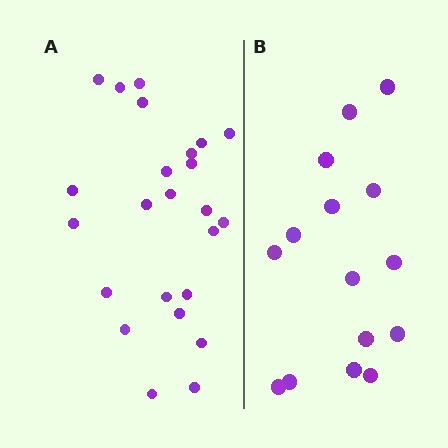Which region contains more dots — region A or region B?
Region A (the left region) has more dots.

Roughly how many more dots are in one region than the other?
Region A has roughly 8 or so more dots than region B.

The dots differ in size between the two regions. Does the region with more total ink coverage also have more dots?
No. Region B has more total ink coverage because its dots are larger, but region A actually contains more individual dots. Total area can be misleading — the number of items is what matters here.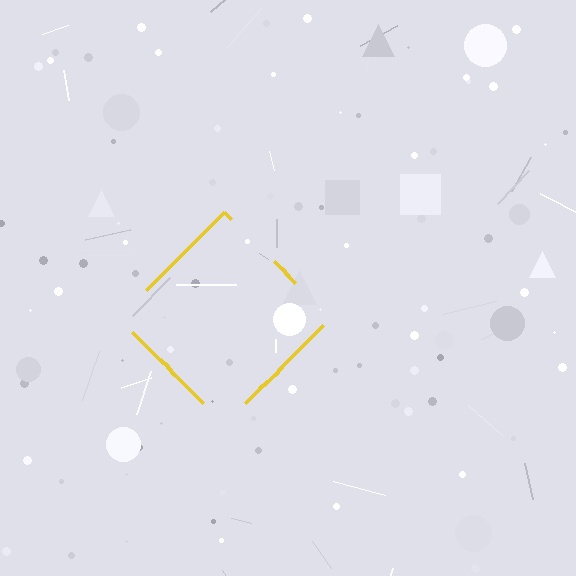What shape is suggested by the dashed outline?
The dashed outline suggests a diamond.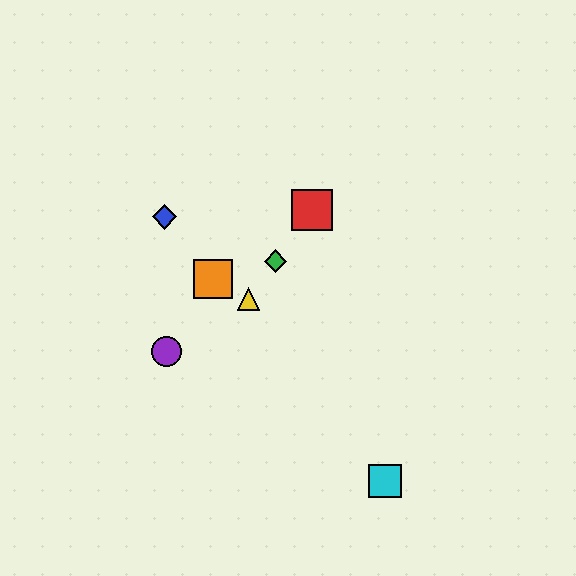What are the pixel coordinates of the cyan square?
The cyan square is at (385, 481).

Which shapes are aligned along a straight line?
The red square, the green diamond, the yellow triangle are aligned along a straight line.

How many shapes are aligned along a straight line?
3 shapes (the red square, the green diamond, the yellow triangle) are aligned along a straight line.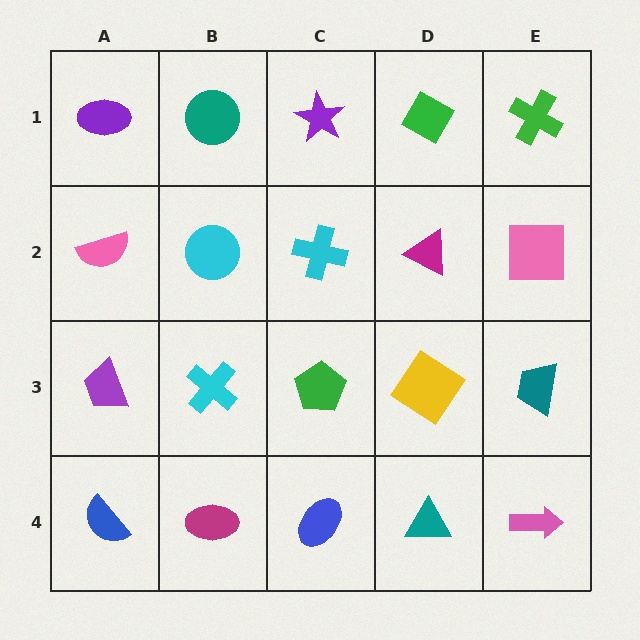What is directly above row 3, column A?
A pink semicircle.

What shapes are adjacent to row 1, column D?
A magenta triangle (row 2, column D), a purple star (row 1, column C), a green cross (row 1, column E).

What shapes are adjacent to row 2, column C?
A purple star (row 1, column C), a green pentagon (row 3, column C), a cyan circle (row 2, column B), a magenta triangle (row 2, column D).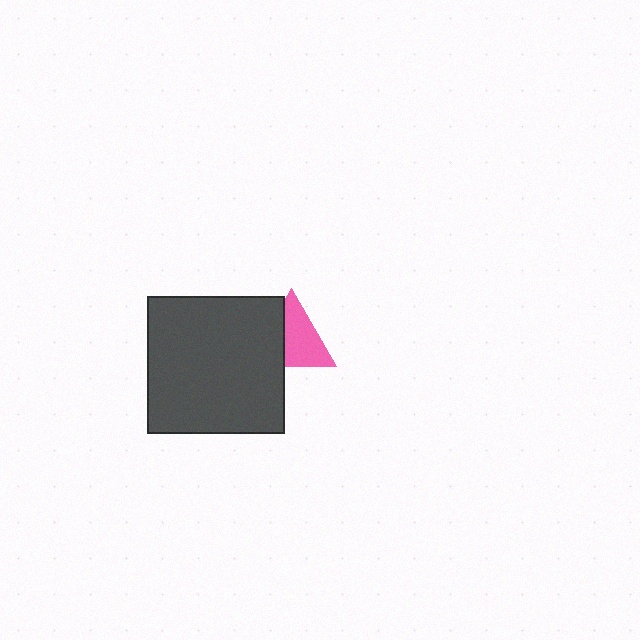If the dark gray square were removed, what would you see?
You would see the complete pink triangle.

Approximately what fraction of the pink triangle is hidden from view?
Roughly 38% of the pink triangle is hidden behind the dark gray square.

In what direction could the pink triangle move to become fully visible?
The pink triangle could move right. That would shift it out from behind the dark gray square entirely.